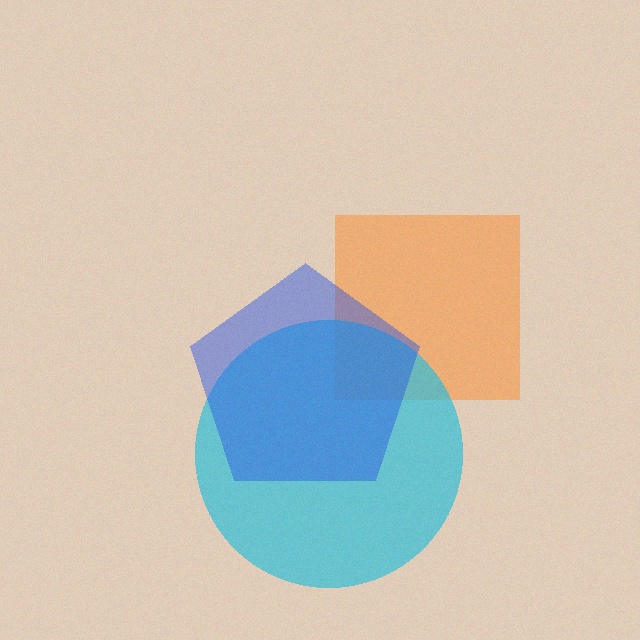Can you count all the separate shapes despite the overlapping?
Yes, there are 3 separate shapes.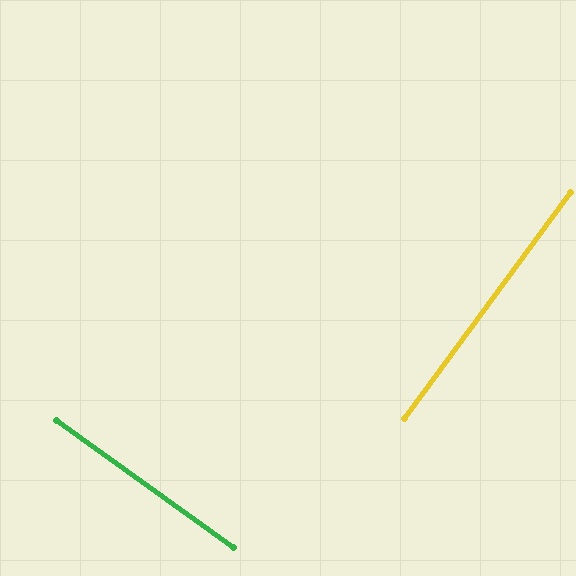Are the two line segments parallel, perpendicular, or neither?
Perpendicular — they meet at approximately 89°.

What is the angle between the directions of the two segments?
Approximately 89 degrees.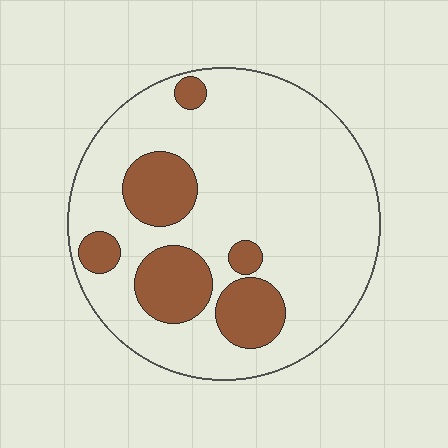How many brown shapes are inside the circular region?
6.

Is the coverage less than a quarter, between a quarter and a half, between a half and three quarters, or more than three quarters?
Less than a quarter.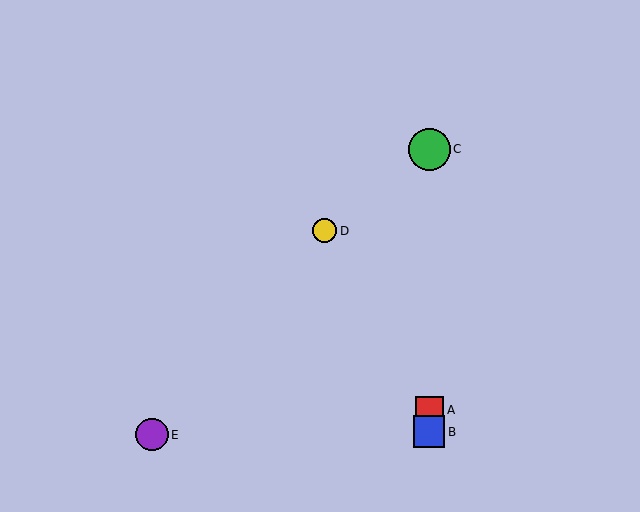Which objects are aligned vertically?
Objects A, B, C are aligned vertically.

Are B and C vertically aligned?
Yes, both are at x≈429.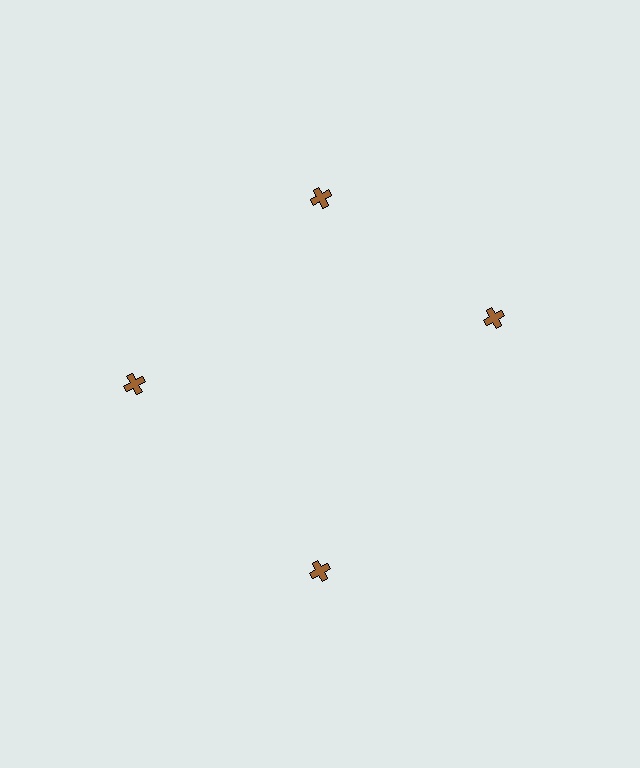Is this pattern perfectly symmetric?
No. The 4 brown crosses are arranged in a ring, but one element near the 3 o'clock position is rotated out of alignment along the ring, breaking the 4-fold rotational symmetry.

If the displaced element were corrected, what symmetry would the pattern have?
It would have 4-fold rotational symmetry — the pattern would map onto itself every 90 degrees.